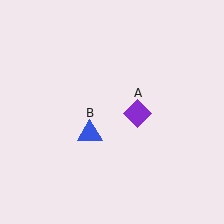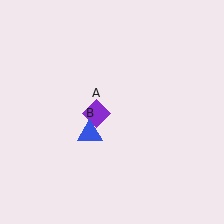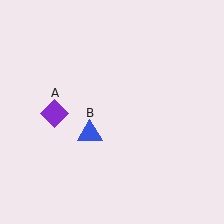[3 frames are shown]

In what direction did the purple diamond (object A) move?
The purple diamond (object A) moved left.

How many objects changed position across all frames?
1 object changed position: purple diamond (object A).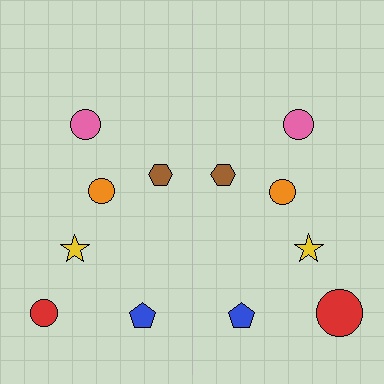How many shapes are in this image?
There are 12 shapes in this image.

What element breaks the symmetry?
The red circle on the right side has a different size than its mirror counterpart.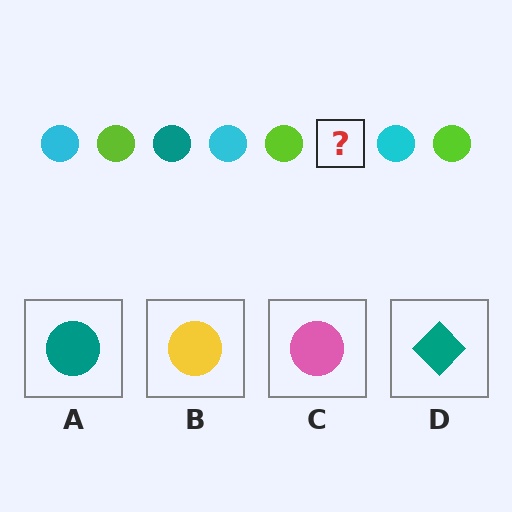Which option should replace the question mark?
Option A.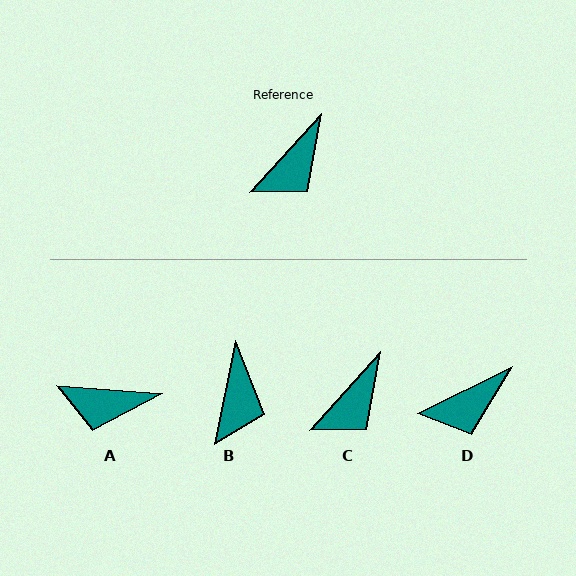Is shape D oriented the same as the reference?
No, it is off by about 21 degrees.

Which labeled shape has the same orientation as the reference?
C.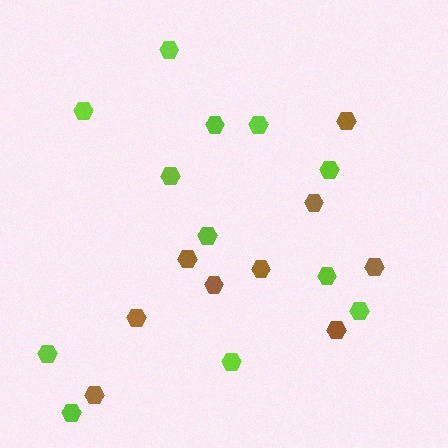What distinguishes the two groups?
There are 2 groups: one group of brown hexagons (9) and one group of lime hexagons (12).